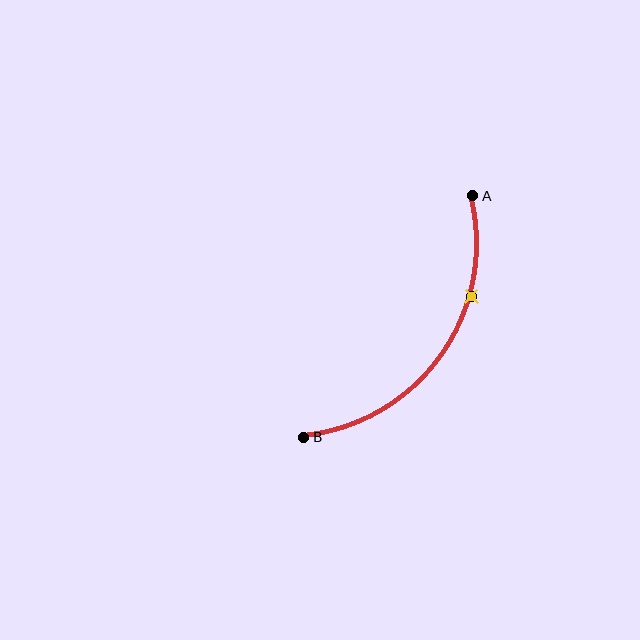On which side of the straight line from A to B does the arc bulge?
The arc bulges below and to the right of the straight line connecting A and B.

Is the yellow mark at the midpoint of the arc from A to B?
No. The yellow mark lies on the arc but is closer to endpoint A. The arc midpoint would be at the point on the curve equidistant along the arc from both A and B.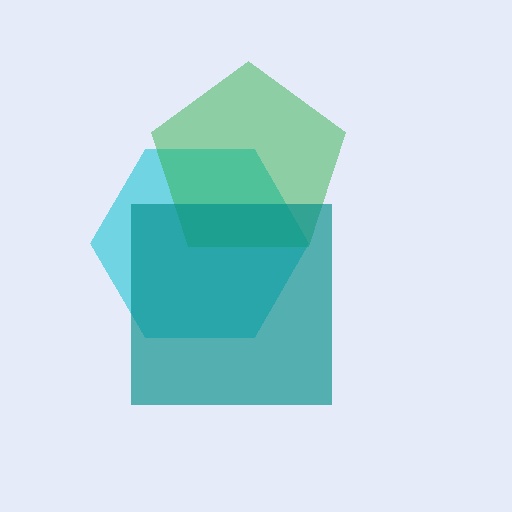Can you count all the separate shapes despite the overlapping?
Yes, there are 3 separate shapes.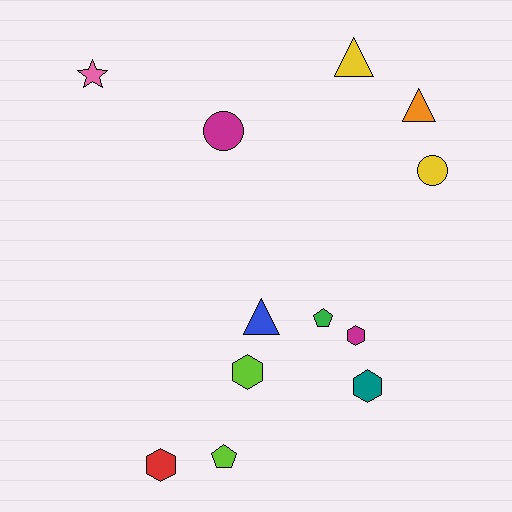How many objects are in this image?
There are 12 objects.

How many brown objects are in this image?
There are no brown objects.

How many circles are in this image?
There are 2 circles.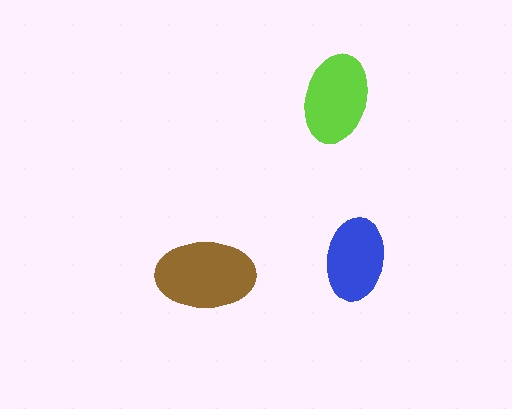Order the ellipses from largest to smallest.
the brown one, the lime one, the blue one.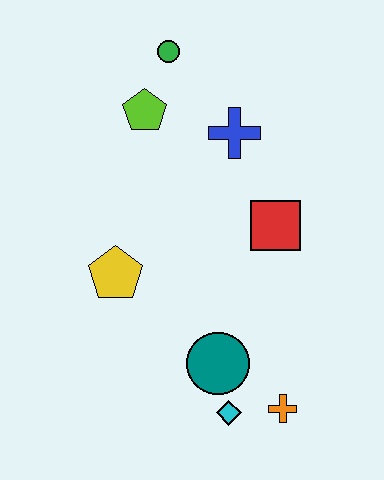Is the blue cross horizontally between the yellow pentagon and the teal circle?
No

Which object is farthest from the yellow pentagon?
The green circle is farthest from the yellow pentagon.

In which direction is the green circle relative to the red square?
The green circle is above the red square.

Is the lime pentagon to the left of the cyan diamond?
Yes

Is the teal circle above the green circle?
No